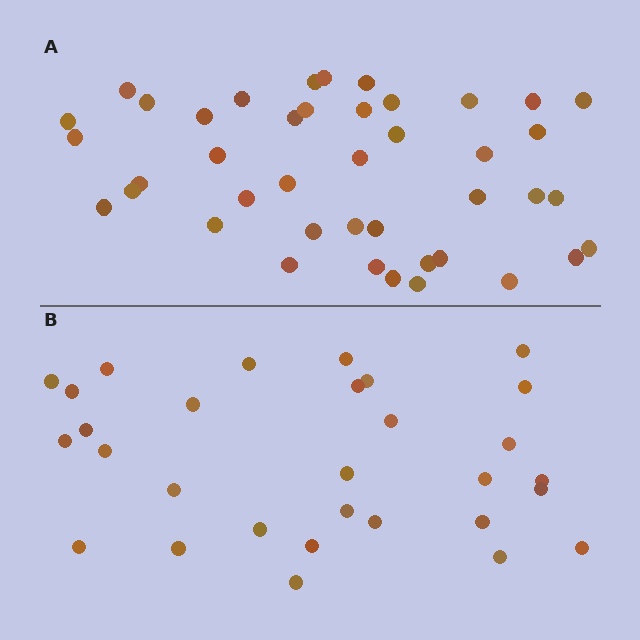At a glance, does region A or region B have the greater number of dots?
Region A (the top region) has more dots.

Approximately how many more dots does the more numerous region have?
Region A has roughly 12 or so more dots than region B.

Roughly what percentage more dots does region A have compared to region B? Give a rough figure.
About 40% more.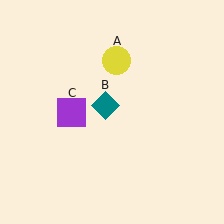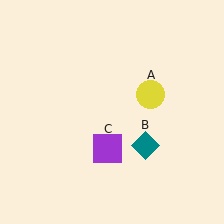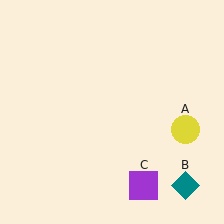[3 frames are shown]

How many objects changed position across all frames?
3 objects changed position: yellow circle (object A), teal diamond (object B), purple square (object C).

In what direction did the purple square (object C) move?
The purple square (object C) moved down and to the right.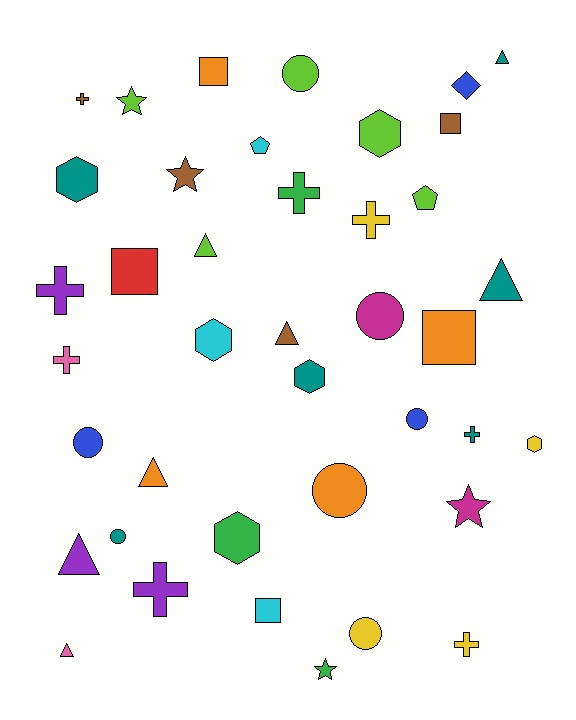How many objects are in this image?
There are 40 objects.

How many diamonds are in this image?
There is 1 diamond.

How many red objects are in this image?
There is 1 red object.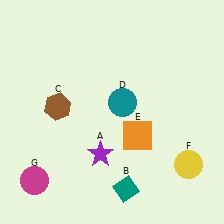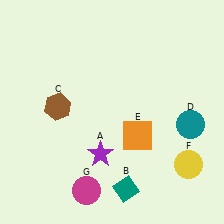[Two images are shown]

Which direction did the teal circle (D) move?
The teal circle (D) moved right.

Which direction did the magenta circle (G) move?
The magenta circle (G) moved right.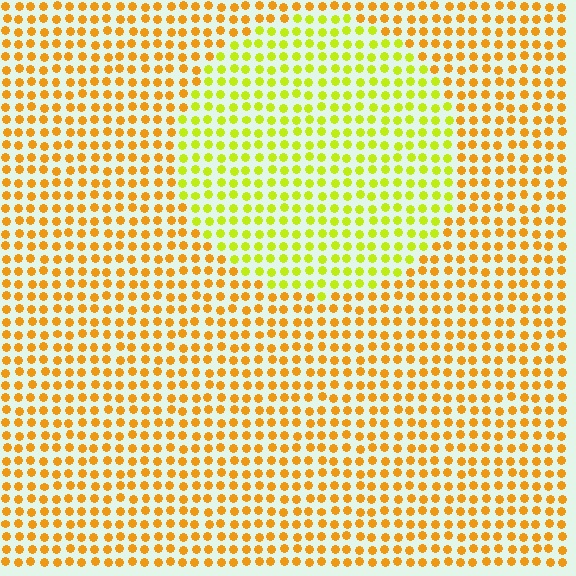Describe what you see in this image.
The image is filled with small orange elements in a uniform arrangement. A circle-shaped region is visible where the elements are tinted to a slightly different hue, forming a subtle color boundary.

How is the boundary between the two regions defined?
The boundary is defined purely by a slight shift in hue (about 37 degrees). Spacing, size, and orientation are identical on both sides.